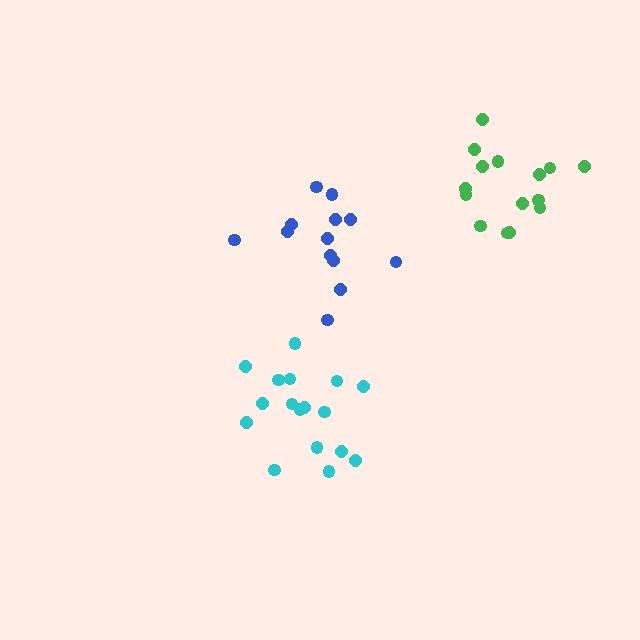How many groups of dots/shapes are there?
There are 3 groups.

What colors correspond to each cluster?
The clusters are colored: cyan, blue, green.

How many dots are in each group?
Group 1: 17 dots, Group 2: 13 dots, Group 3: 15 dots (45 total).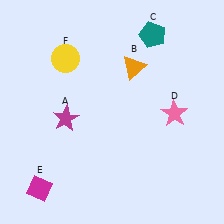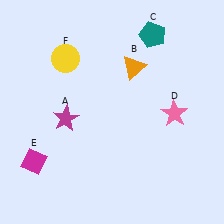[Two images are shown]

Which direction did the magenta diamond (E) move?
The magenta diamond (E) moved up.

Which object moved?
The magenta diamond (E) moved up.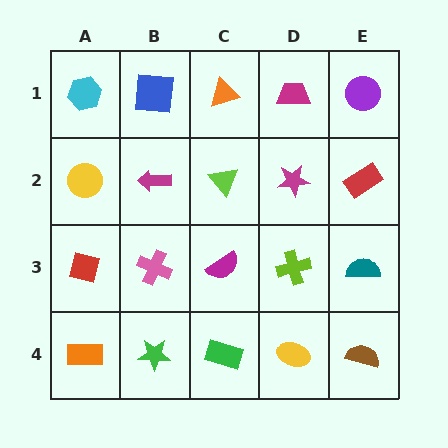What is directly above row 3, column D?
A magenta star.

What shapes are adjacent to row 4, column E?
A teal semicircle (row 3, column E), a yellow ellipse (row 4, column D).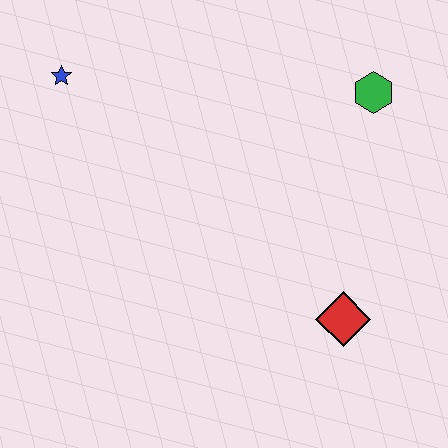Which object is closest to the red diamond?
The green hexagon is closest to the red diamond.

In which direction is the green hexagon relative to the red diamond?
The green hexagon is above the red diamond.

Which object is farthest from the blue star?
The red diamond is farthest from the blue star.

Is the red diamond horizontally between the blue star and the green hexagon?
Yes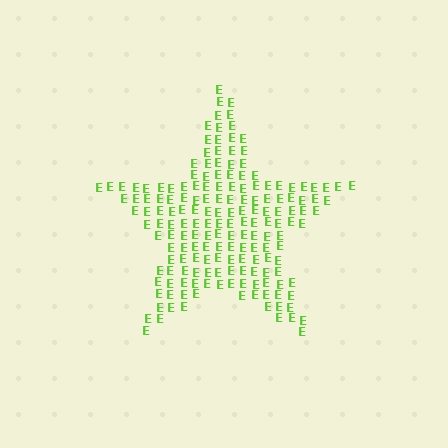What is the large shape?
The large shape is a star.